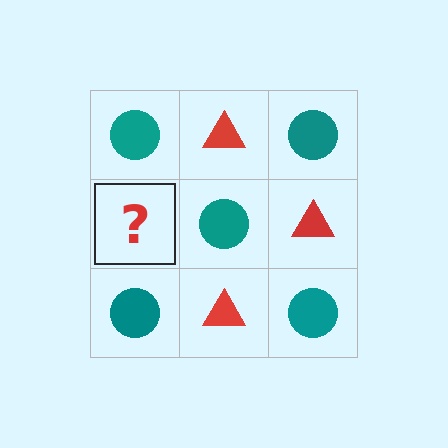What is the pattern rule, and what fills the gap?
The rule is that it alternates teal circle and red triangle in a checkerboard pattern. The gap should be filled with a red triangle.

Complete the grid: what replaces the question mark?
The question mark should be replaced with a red triangle.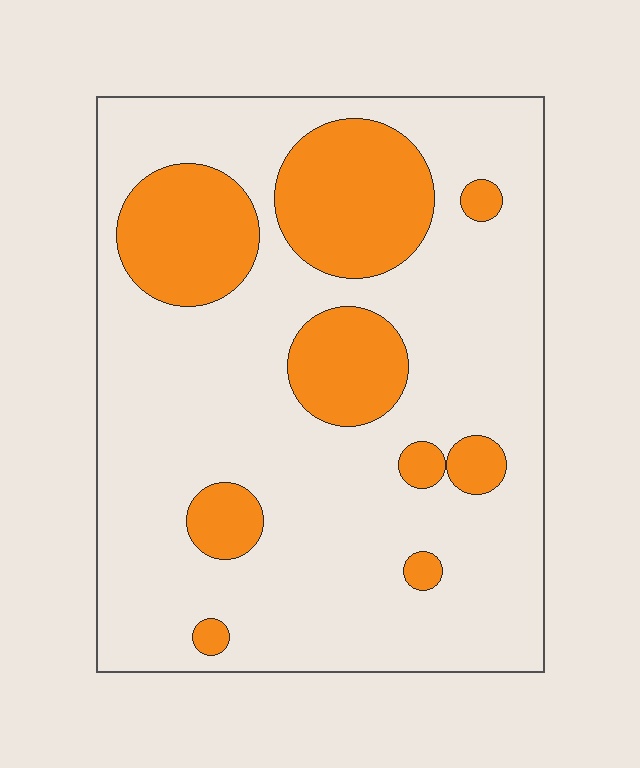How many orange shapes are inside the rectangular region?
9.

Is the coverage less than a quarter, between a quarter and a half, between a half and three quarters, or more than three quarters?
Less than a quarter.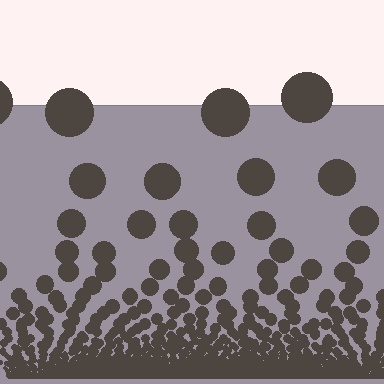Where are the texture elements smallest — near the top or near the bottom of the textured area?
Near the bottom.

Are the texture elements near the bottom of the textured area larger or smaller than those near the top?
Smaller. The gradient is inverted — elements near the bottom are smaller and denser.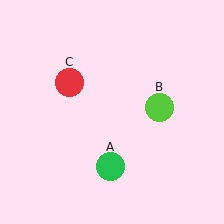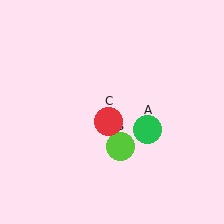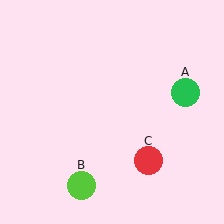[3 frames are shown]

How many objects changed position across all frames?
3 objects changed position: green circle (object A), lime circle (object B), red circle (object C).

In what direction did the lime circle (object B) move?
The lime circle (object B) moved down and to the left.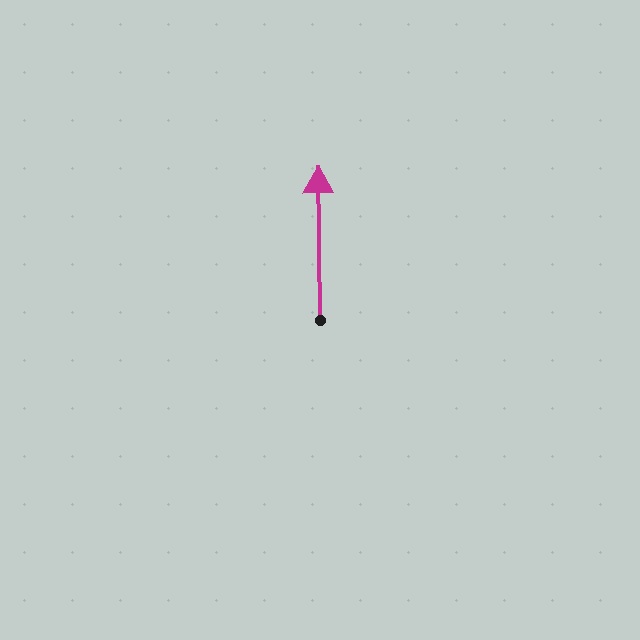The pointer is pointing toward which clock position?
Roughly 12 o'clock.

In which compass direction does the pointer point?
North.